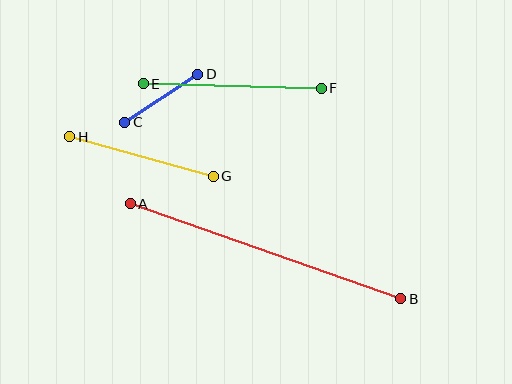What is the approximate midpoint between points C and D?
The midpoint is at approximately (161, 98) pixels.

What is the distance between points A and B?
The distance is approximately 287 pixels.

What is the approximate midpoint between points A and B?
The midpoint is at approximately (266, 251) pixels.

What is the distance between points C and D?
The distance is approximately 88 pixels.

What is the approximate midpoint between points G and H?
The midpoint is at approximately (142, 157) pixels.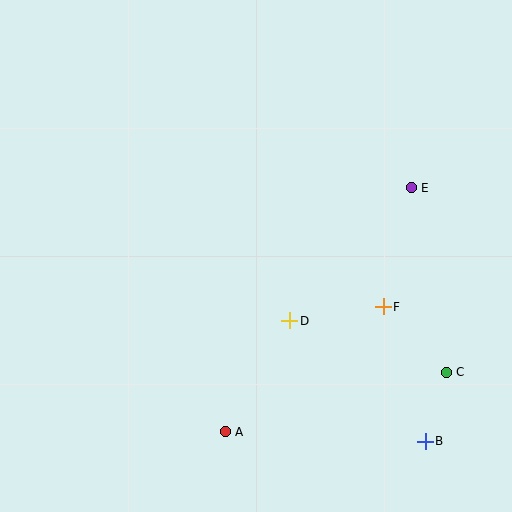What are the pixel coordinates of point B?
Point B is at (425, 441).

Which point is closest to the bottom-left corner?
Point A is closest to the bottom-left corner.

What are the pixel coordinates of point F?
Point F is at (383, 307).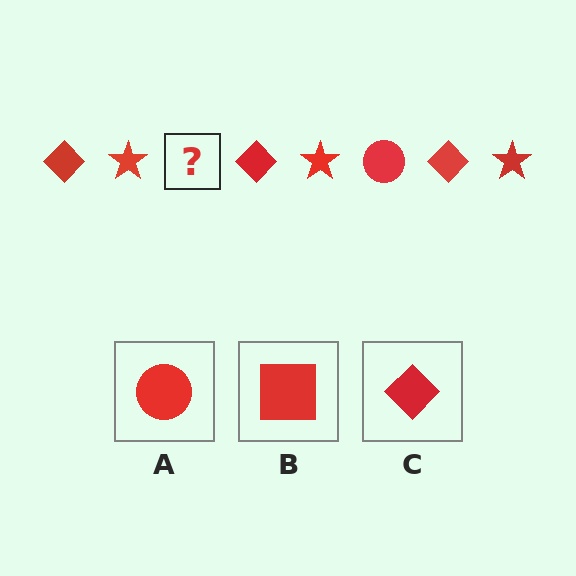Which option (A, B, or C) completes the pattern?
A.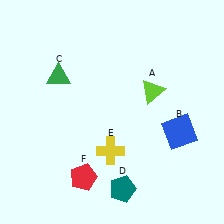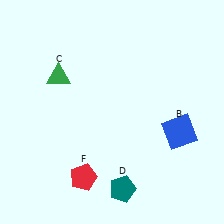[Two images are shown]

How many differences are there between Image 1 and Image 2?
There are 2 differences between the two images.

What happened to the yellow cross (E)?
The yellow cross (E) was removed in Image 2. It was in the bottom-left area of Image 1.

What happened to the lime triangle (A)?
The lime triangle (A) was removed in Image 2. It was in the top-right area of Image 1.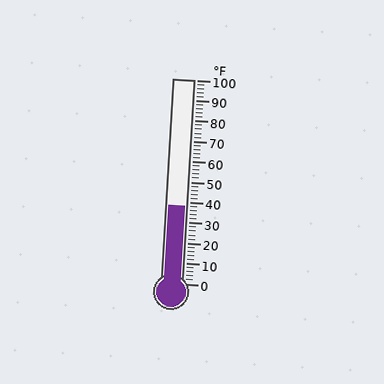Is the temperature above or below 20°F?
The temperature is above 20°F.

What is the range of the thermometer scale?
The thermometer scale ranges from 0°F to 100°F.